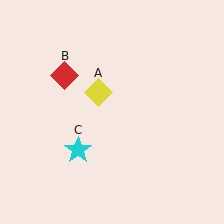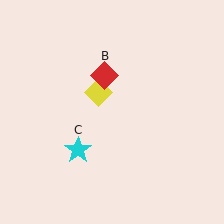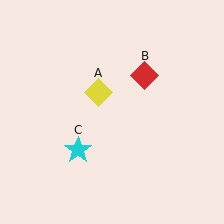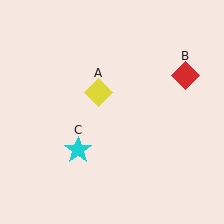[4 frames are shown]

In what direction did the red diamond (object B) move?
The red diamond (object B) moved right.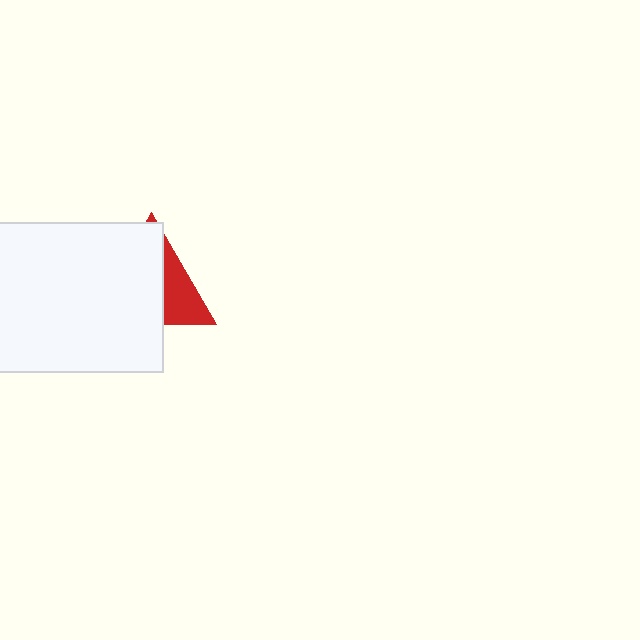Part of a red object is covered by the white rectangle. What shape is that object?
It is a triangle.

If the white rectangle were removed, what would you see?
You would see the complete red triangle.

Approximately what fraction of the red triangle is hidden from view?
Roughly 66% of the red triangle is hidden behind the white rectangle.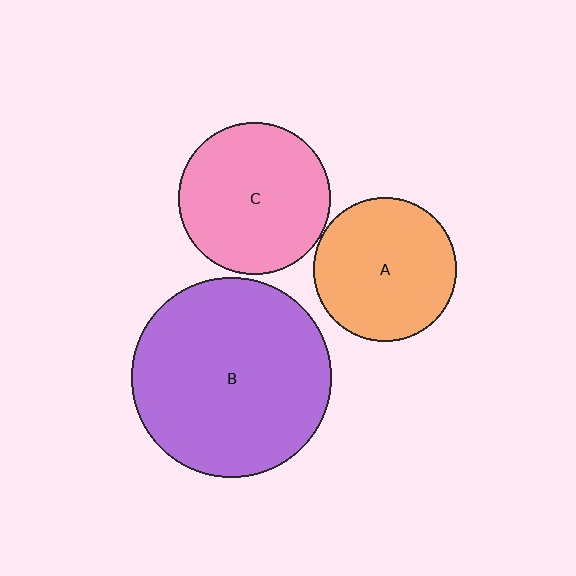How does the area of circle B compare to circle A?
Approximately 1.9 times.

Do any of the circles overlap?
No, none of the circles overlap.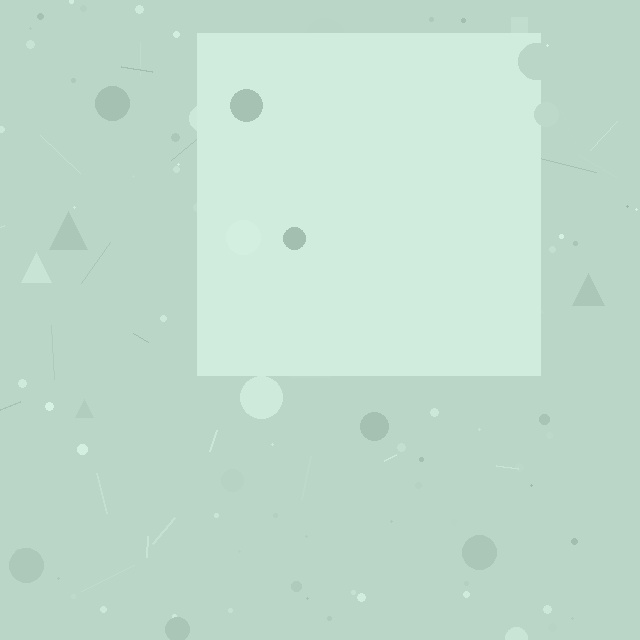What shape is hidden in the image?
A square is hidden in the image.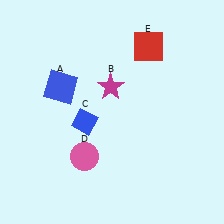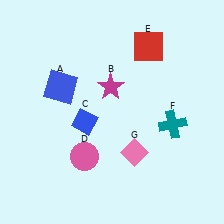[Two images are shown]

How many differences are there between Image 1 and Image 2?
There are 2 differences between the two images.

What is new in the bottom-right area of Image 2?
A teal cross (F) was added in the bottom-right area of Image 2.